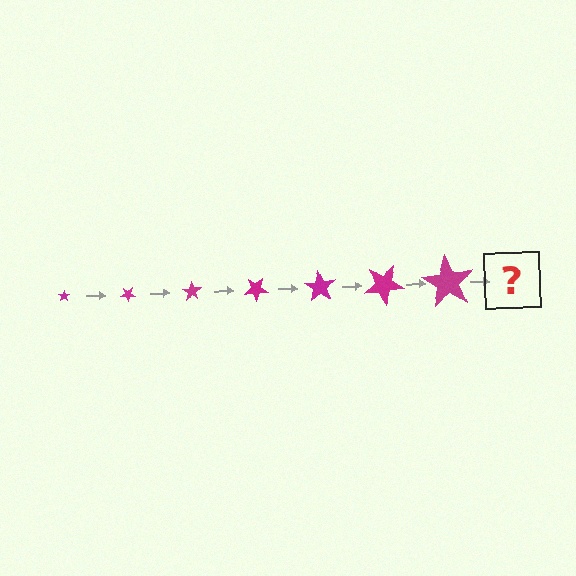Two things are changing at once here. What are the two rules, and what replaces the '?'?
The two rules are that the star grows larger each step and it rotates 35 degrees each step. The '?' should be a star, larger than the previous one and rotated 245 degrees from the start.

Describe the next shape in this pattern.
It should be a star, larger than the previous one and rotated 245 degrees from the start.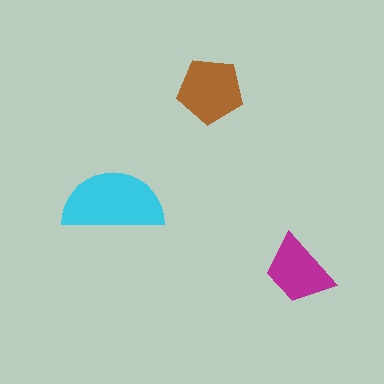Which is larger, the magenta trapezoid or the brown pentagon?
The brown pentagon.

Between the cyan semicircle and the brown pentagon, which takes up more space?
The cyan semicircle.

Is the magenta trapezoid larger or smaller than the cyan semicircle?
Smaller.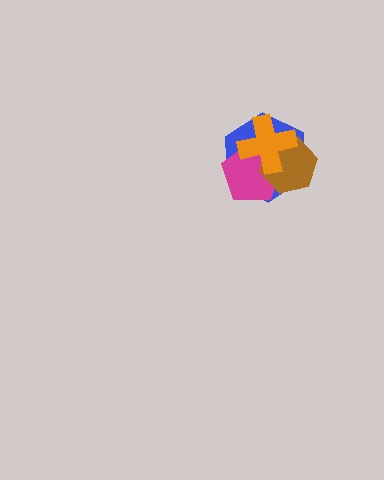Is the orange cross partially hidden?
No, no other shape covers it.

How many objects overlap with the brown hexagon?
3 objects overlap with the brown hexagon.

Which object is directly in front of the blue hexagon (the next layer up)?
The magenta pentagon is directly in front of the blue hexagon.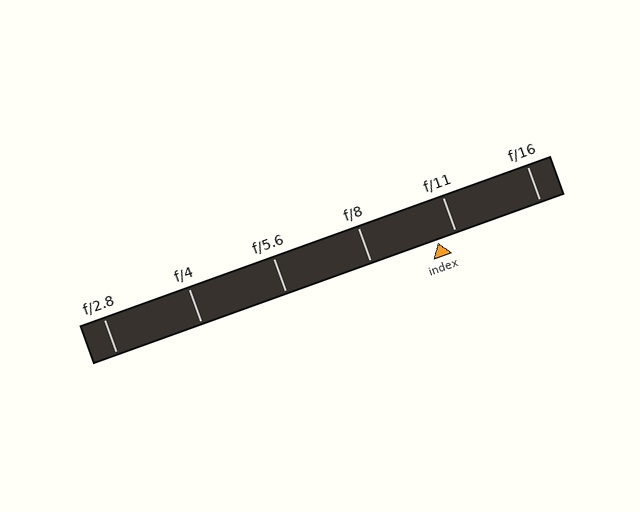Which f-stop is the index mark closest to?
The index mark is closest to f/11.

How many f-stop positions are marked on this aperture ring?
There are 6 f-stop positions marked.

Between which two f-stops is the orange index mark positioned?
The index mark is between f/8 and f/11.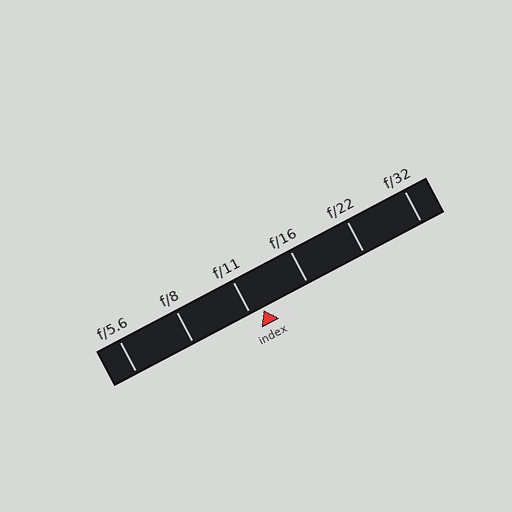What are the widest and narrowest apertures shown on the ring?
The widest aperture shown is f/5.6 and the narrowest is f/32.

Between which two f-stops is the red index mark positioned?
The index mark is between f/11 and f/16.